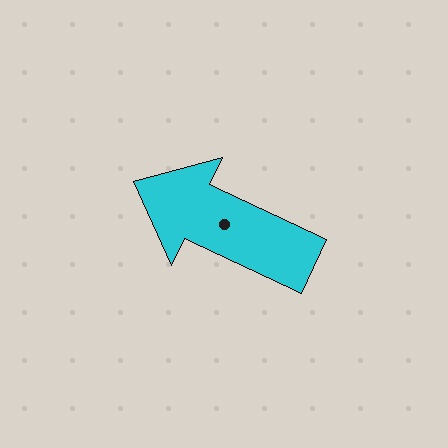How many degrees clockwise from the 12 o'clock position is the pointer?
Approximately 295 degrees.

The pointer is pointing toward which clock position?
Roughly 10 o'clock.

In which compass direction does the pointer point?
Northwest.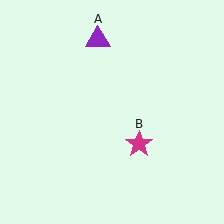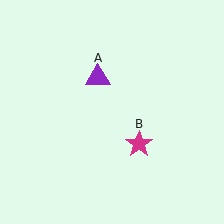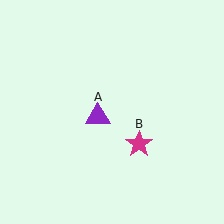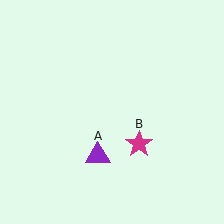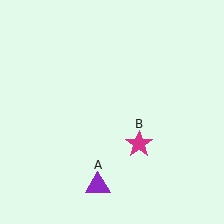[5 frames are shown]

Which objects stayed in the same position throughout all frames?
Magenta star (object B) remained stationary.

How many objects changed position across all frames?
1 object changed position: purple triangle (object A).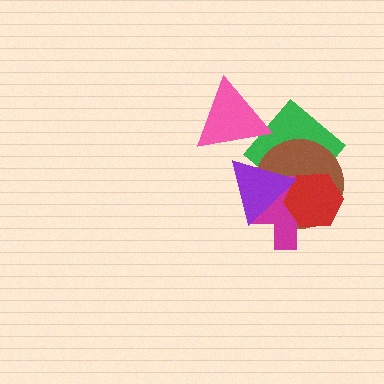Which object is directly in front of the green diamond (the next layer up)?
The brown circle is directly in front of the green diamond.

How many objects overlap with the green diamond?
5 objects overlap with the green diamond.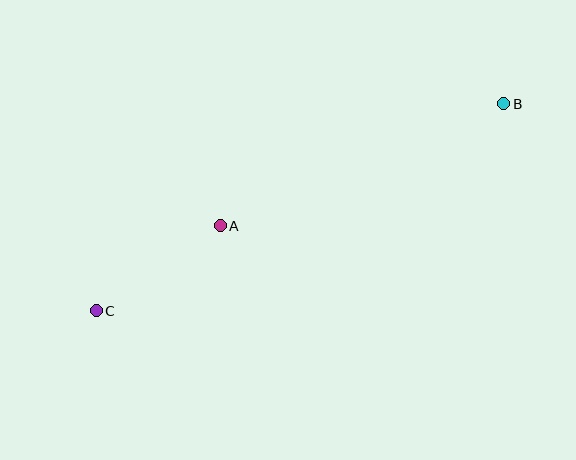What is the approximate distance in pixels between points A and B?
The distance between A and B is approximately 309 pixels.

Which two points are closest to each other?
Points A and C are closest to each other.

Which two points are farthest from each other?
Points B and C are farthest from each other.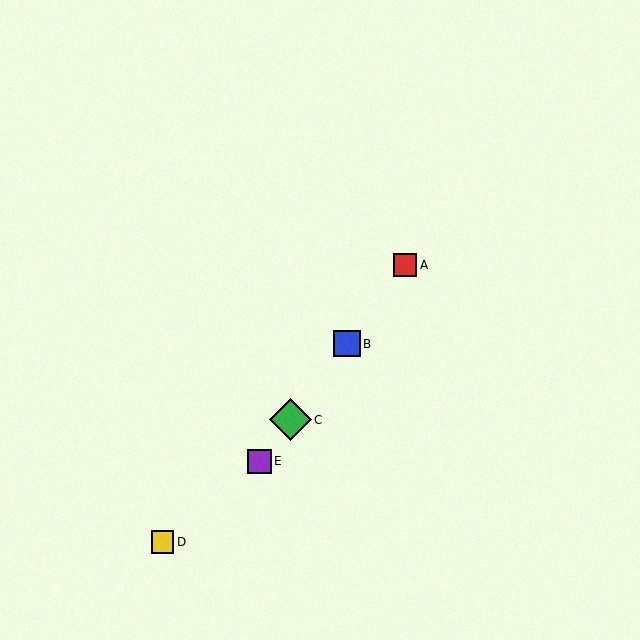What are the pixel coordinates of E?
Object E is at (260, 461).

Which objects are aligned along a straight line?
Objects A, B, C, E are aligned along a straight line.